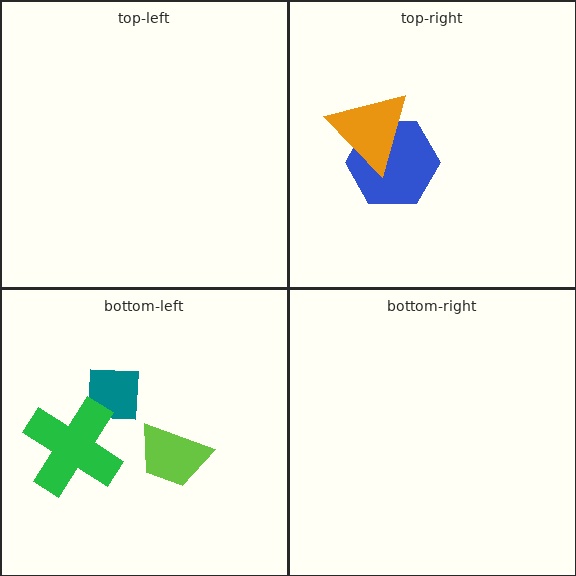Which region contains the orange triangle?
The top-right region.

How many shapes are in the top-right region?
2.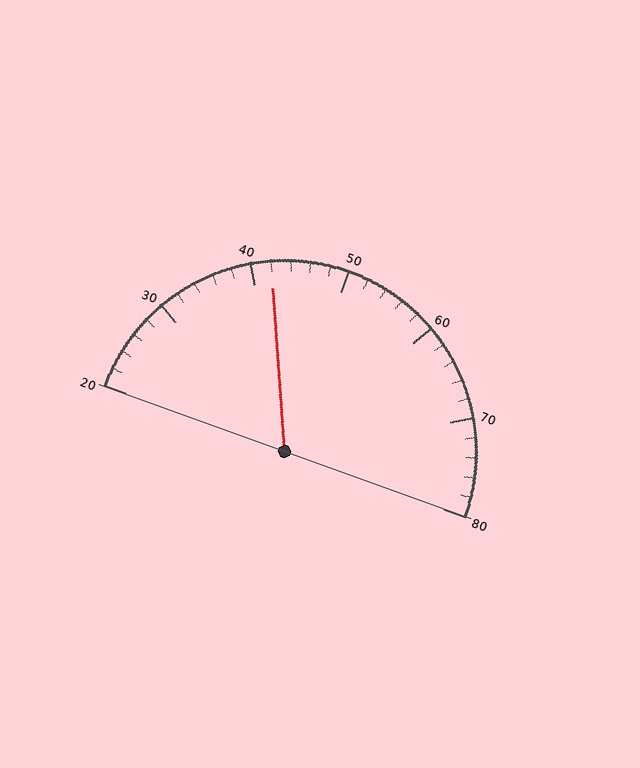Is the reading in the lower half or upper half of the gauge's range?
The reading is in the lower half of the range (20 to 80).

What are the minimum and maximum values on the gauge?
The gauge ranges from 20 to 80.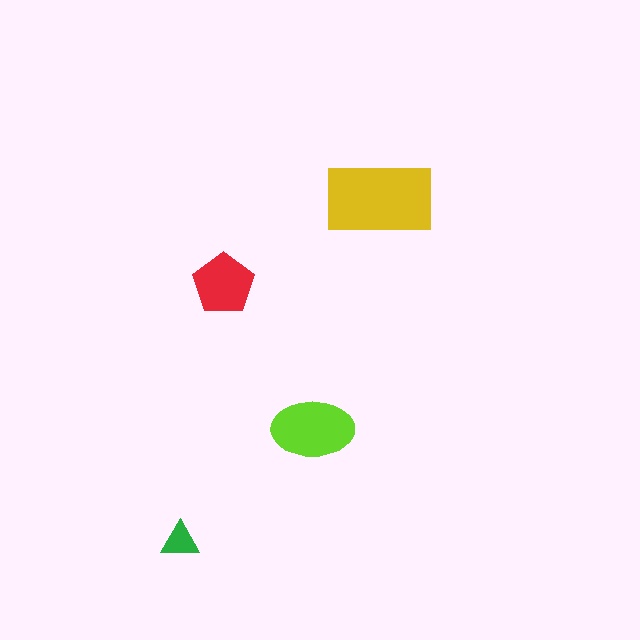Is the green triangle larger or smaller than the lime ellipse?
Smaller.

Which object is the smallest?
The green triangle.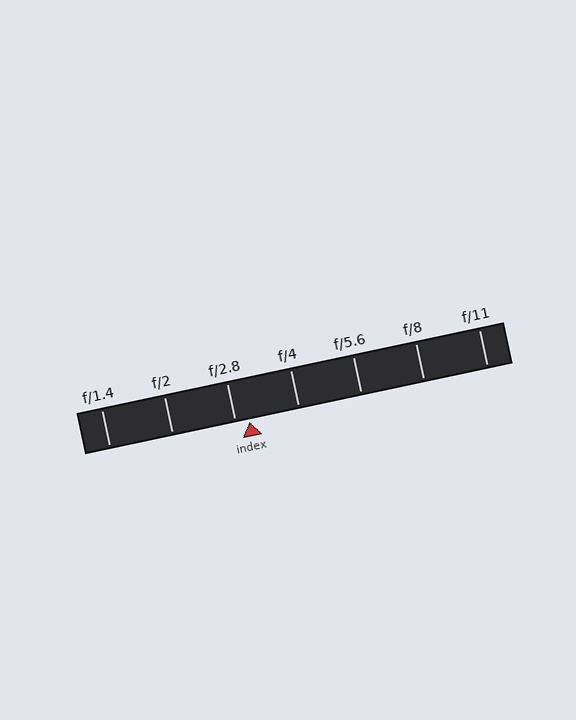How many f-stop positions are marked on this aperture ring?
There are 7 f-stop positions marked.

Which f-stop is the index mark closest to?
The index mark is closest to f/2.8.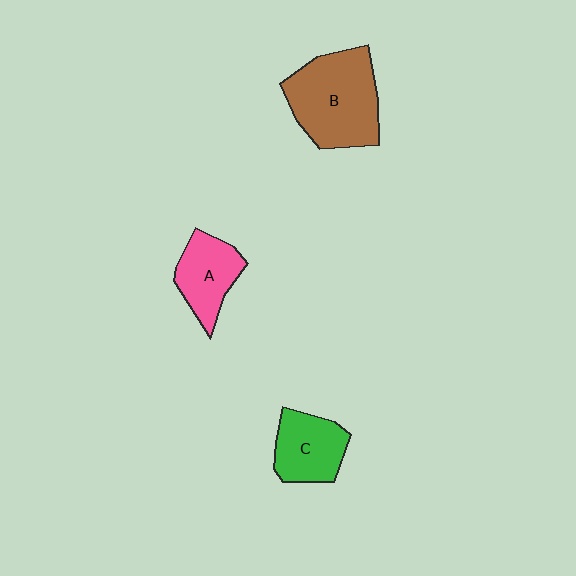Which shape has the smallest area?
Shape A (pink).